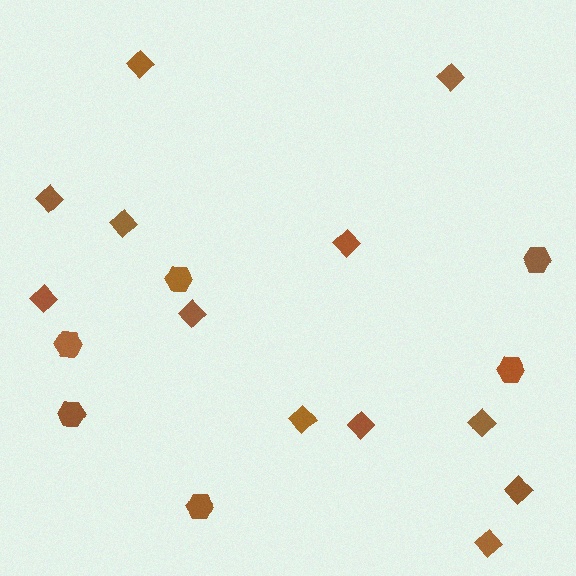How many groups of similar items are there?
There are 2 groups: one group of diamonds (12) and one group of hexagons (6).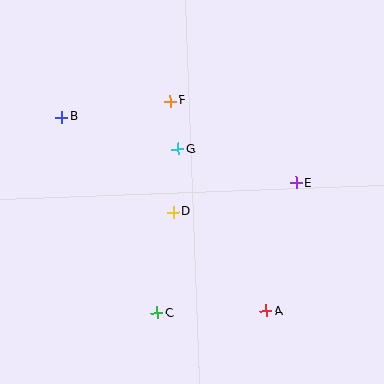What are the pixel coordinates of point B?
Point B is at (62, 117).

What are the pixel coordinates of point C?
Point C is at (157, 313).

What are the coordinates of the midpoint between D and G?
The midpoint between D and G is at (175, 181).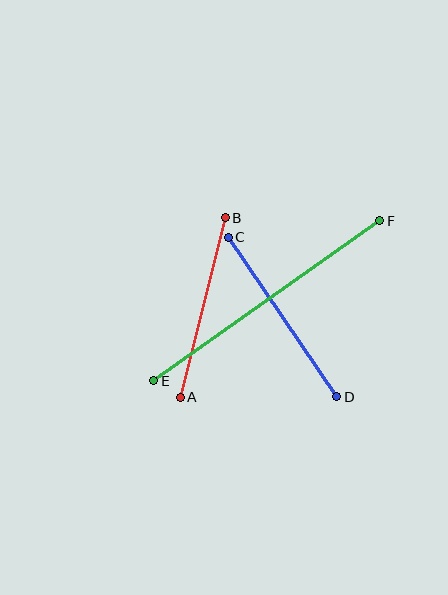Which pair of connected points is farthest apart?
Points E and F are farthest apart.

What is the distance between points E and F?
The distance is approximately 277 pixels.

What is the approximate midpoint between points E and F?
The midpoint is at approximately (267, 301) pixels.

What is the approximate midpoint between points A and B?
The midpoint is at approximately (203, 307) pixels.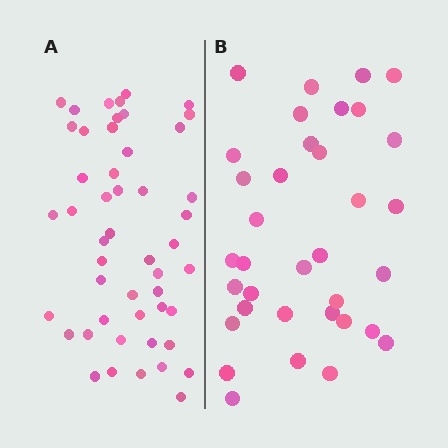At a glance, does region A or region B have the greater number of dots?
Region A (the left region) has more dots.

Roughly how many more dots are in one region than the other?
Region A has approximately 15 more dots than region B.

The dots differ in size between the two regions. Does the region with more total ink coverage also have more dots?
No. Region B has more total ink coverage because its dots are larger, but region A actually contains more individual dots. Total area can be misleading — the number of items is what matters here.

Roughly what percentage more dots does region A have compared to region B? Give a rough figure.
About 40% more.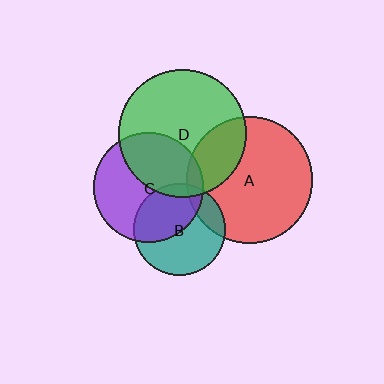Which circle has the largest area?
Circle D (green).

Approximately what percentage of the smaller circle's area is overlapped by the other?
Approximately 15%.